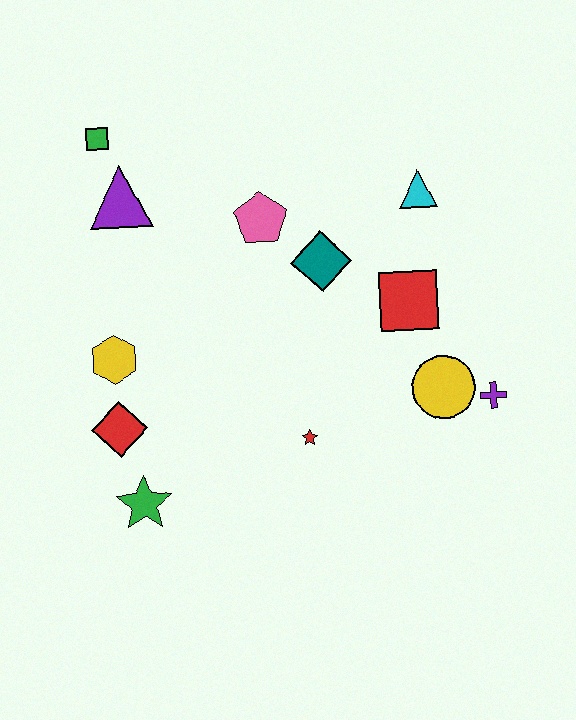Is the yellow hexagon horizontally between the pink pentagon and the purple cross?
No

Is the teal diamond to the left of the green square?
No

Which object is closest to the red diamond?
The yellow hexagon is closest to the red diamond.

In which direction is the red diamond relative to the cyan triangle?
The red diamond is to the left of the cyan triangle.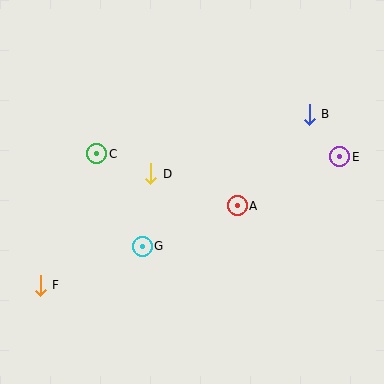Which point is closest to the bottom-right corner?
Point A is closest to the bottom-right corner.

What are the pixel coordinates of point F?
Point F is at (40, 285).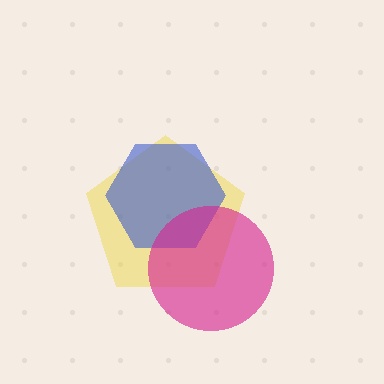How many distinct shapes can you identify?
There are 3 distinct shapes: a yellow pentagon, a blue hexagon, a magenta circle.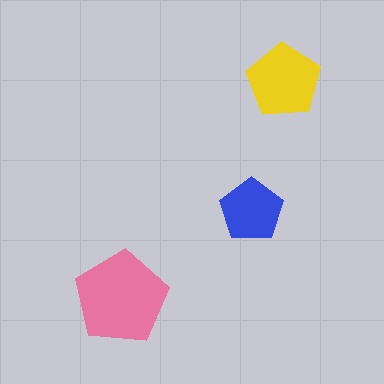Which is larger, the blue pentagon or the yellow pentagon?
The yellow one.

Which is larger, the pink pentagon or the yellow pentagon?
The pink one.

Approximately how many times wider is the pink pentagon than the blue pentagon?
About 1.5 times wider.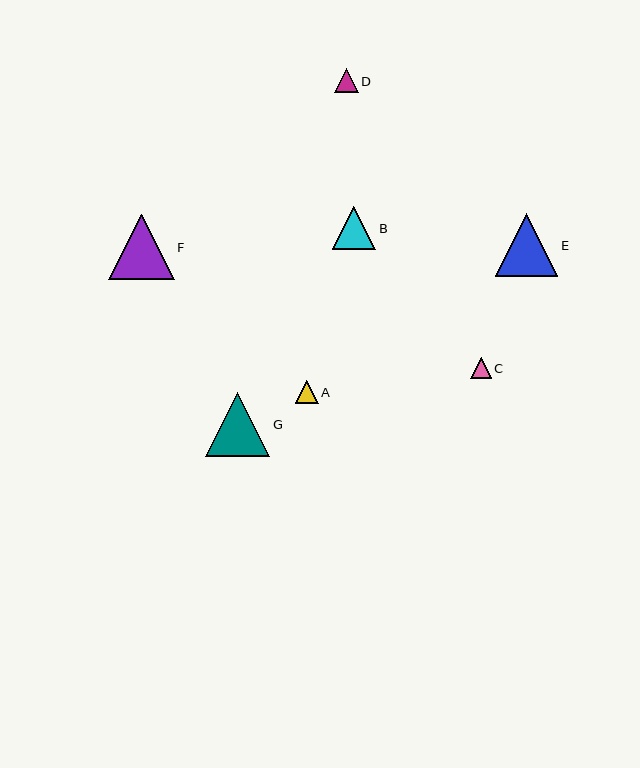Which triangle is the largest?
Triangle F is the largest with a size of approximately 65 pixels.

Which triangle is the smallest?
Triangle C is the smallest with a size of approximately 21 pixels.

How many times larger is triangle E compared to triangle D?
Triangle E is approximately 2.6 times the size of triangle D.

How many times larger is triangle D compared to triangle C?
Triangle D is approximately 1.2 times the size of triangle C.